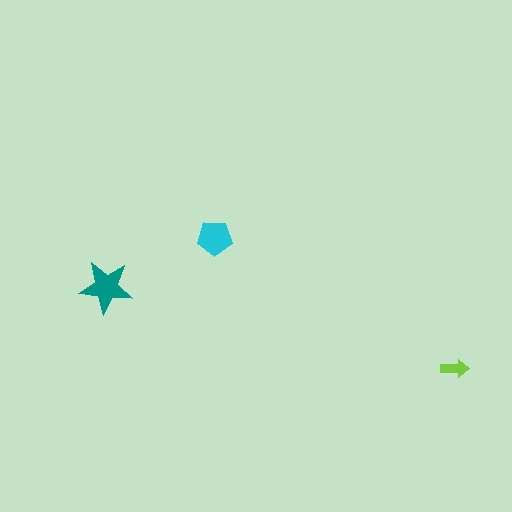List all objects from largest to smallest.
The teal star, the cyan pentagon, the lime arrow.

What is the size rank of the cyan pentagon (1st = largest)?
2nd.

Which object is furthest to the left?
The teal star is leftmost.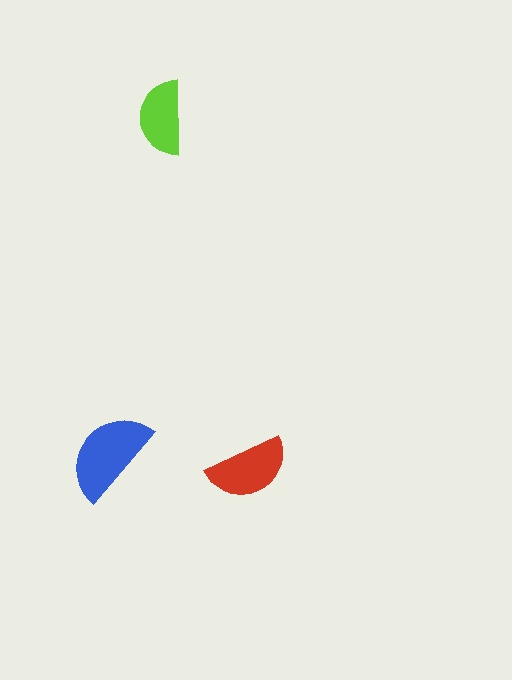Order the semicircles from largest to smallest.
the blue one, the red one, the lime one.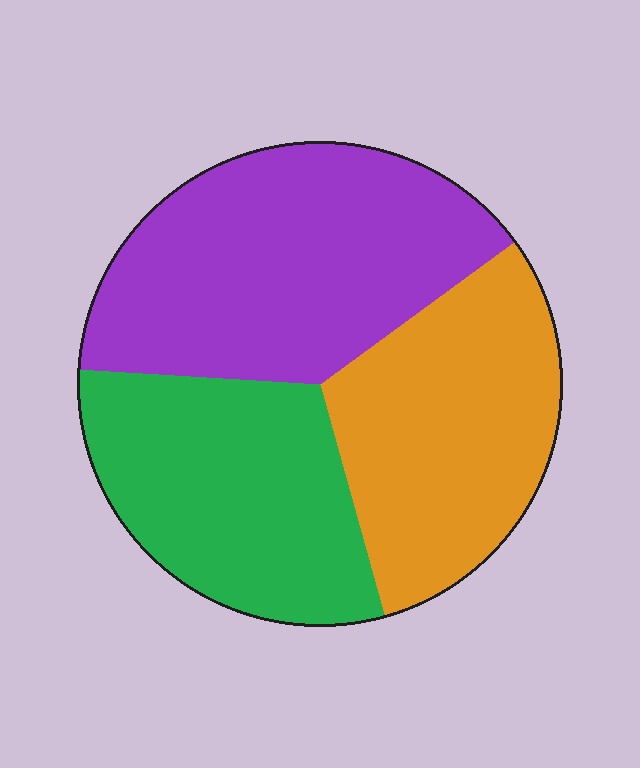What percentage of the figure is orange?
Orange covers around 30% of the figure.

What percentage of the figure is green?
Green takes up about one third (1/3) of the figure.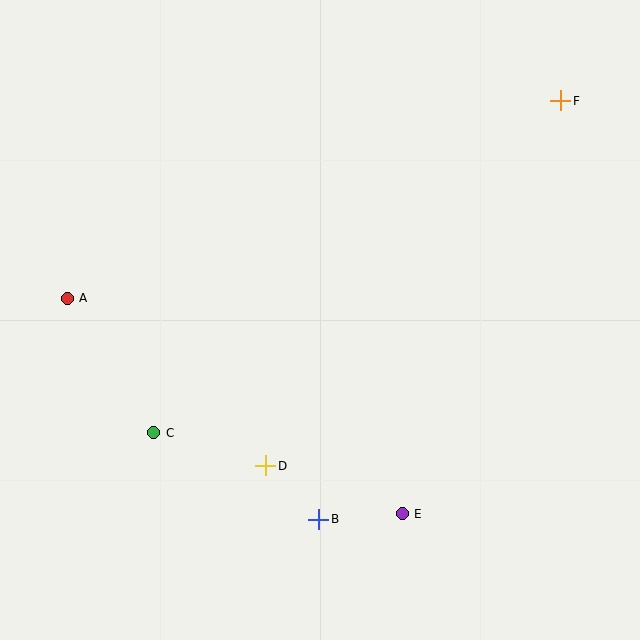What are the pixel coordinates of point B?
Point B is at (319, 519).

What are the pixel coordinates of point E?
Point E is at (402, 514).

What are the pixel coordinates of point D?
Point D is at (266, 466).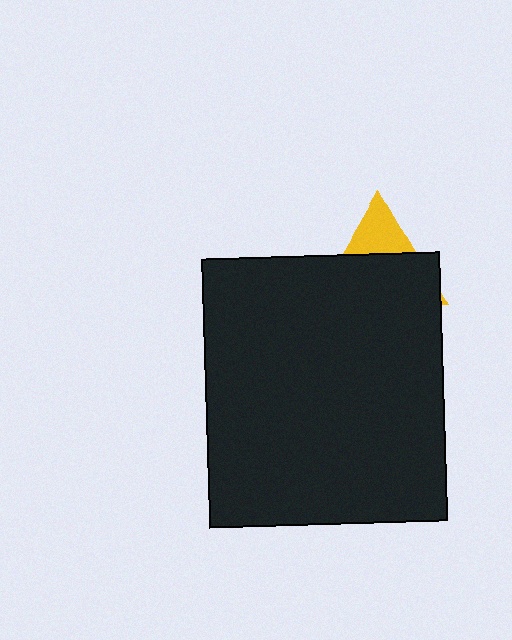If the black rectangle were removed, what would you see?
You would see the complete yellow triangle.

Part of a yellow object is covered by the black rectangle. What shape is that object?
It is a triangle.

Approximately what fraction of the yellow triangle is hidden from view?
Roughly 70% of the yellow triangle is hidden behind the black rectangle.